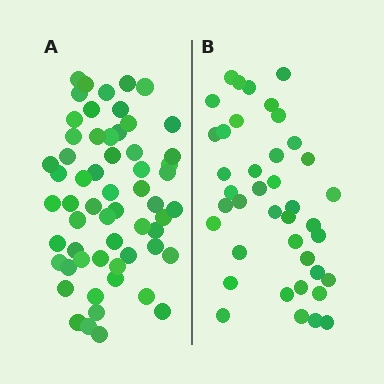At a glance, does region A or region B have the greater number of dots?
Region A (the left region) has more dots.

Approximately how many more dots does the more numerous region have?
Region A has approximately 20 more dots than region B.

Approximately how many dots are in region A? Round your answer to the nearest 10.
About 60 dots. (The exact count is 59, which rounds to 60.)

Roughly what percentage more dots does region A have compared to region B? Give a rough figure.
About 50% more.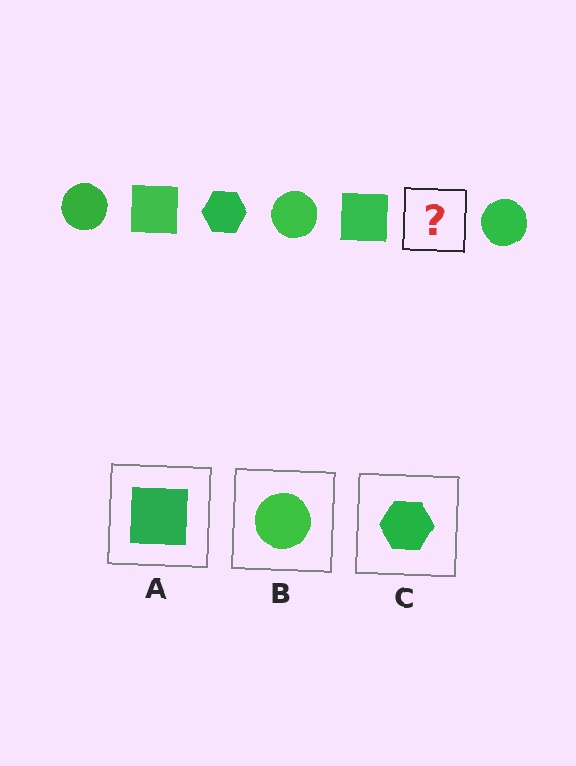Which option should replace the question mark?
Option C.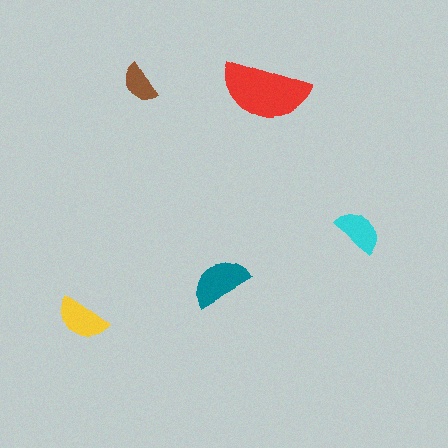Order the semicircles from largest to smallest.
the red one, the teal one, the yellow one, the cyan one, the brown one.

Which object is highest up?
The brown semicircle is topmost.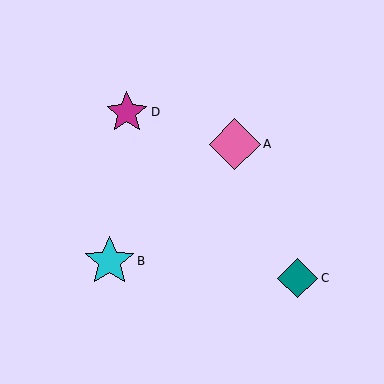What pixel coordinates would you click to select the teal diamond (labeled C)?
Click at (298, 278) to select the teal diamond C.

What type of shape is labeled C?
Shape C is a teal diamond.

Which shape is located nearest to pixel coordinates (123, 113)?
The magenta star (labeled D) at (127, 112) is nearest to that location.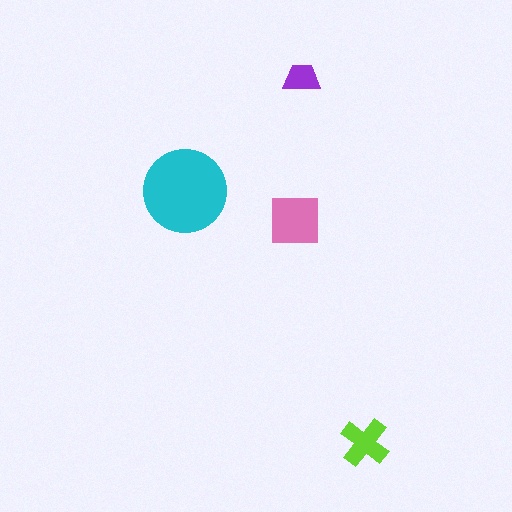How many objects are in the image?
There are 4 objects in the image.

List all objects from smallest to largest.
The purple trapezoid, the lime cross, the pink square, the cyan circle.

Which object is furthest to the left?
The cyan circle is leftmost.